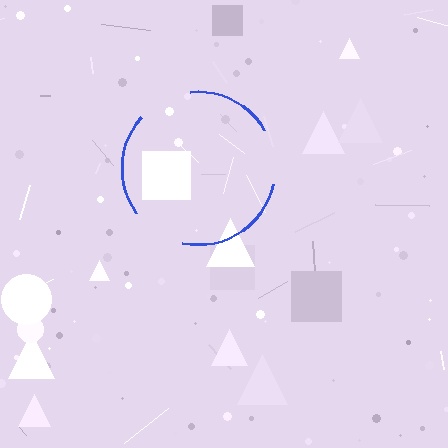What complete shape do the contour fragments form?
The contour fragments form a circle.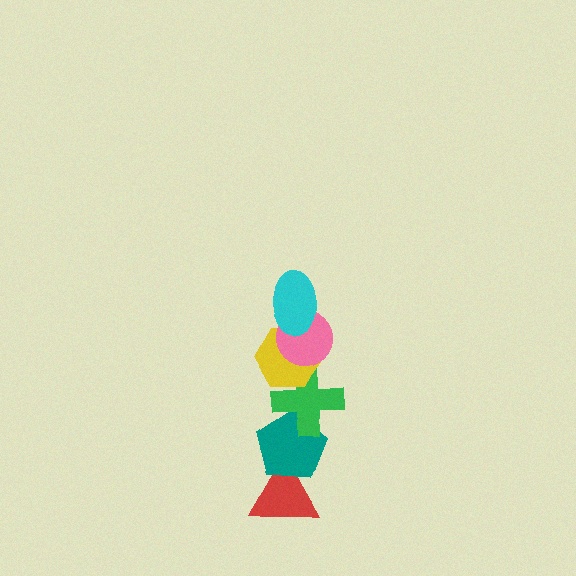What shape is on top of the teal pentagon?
The green cross is on top of the teal pentagon.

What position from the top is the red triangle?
The red triangle is 6th from the top.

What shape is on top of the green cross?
The yellow hexagon is on top of the green cross.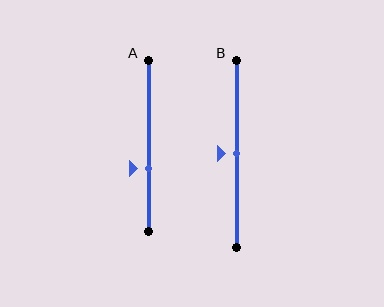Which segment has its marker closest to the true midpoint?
Segment B has its marker closest to the true midpoint.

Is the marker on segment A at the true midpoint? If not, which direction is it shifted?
No, the marker on segment A is shifted downward by about 14% of the segment length.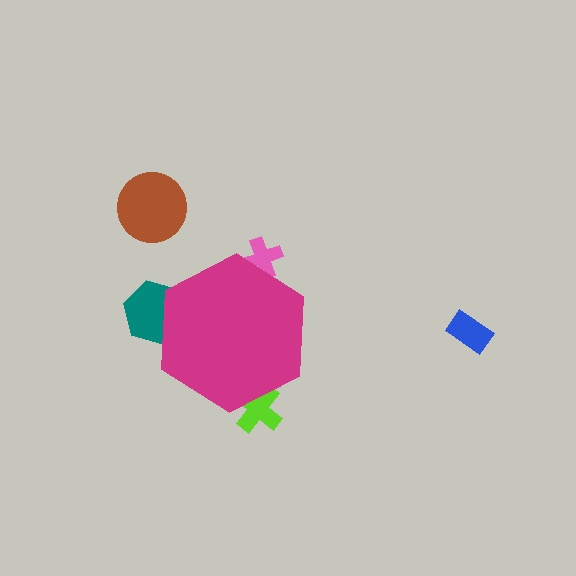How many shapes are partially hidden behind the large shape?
3 shapes are partially hidden.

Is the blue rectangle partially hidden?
No, the blue rectangle is fully visible.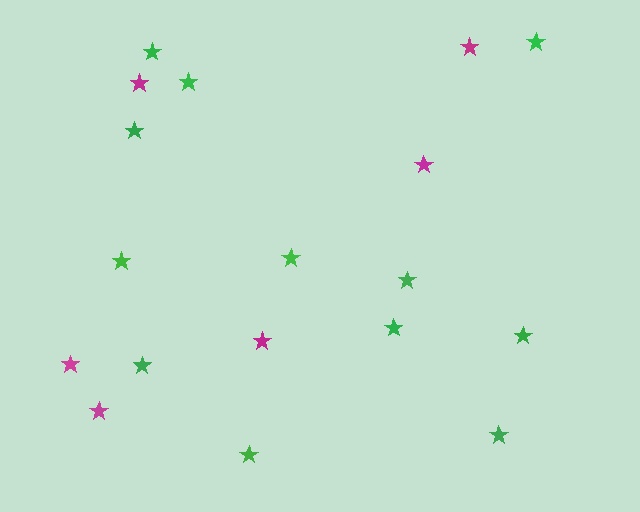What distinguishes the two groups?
There are 2 groups: one group of green stars (12) and one group of magenta stars (6).